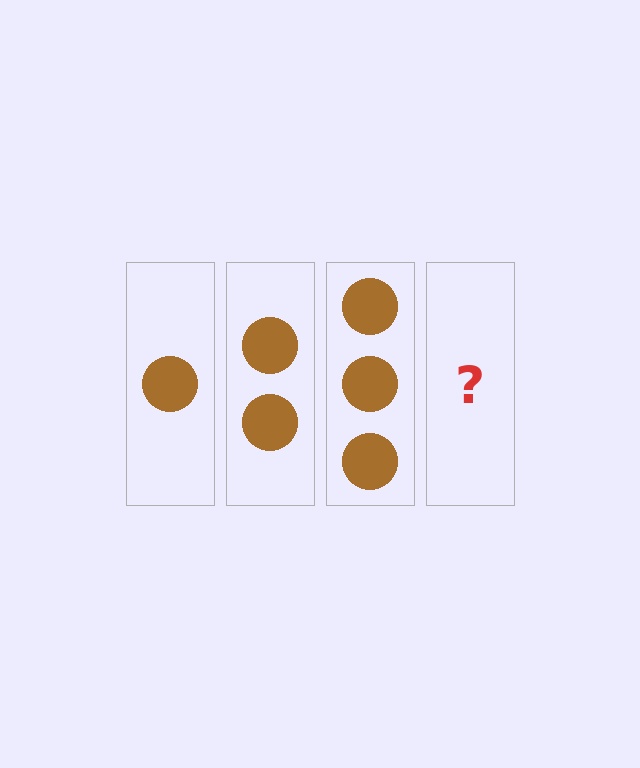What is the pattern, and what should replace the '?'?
The pattern is that each step adds one more circle. The '?' should be 4 circles.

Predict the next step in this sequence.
The next step is 4 circles.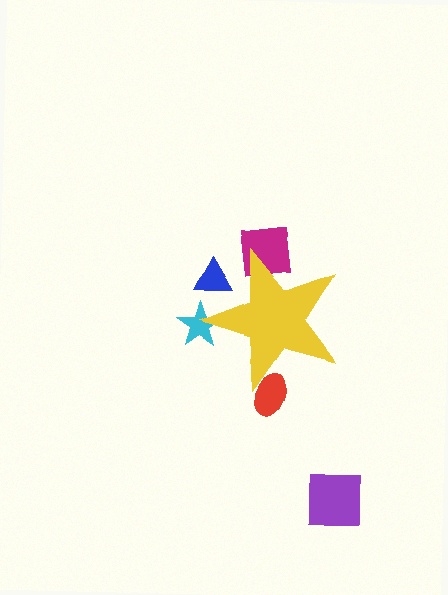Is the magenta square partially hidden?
Yes, the magenta square is partially hidden behind the yellow star.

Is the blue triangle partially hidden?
Yes, the blue triangle is partially hidden behind the yellow star.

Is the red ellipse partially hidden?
Yes, the red ellipse is partially hidden behind the yellow star.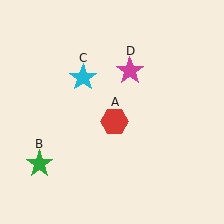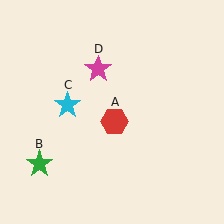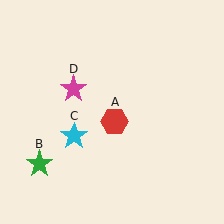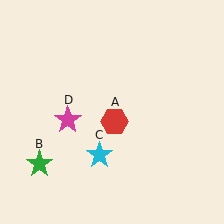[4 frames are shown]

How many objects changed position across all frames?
2 objects changed position: cyan star (object C), magenta star (object D).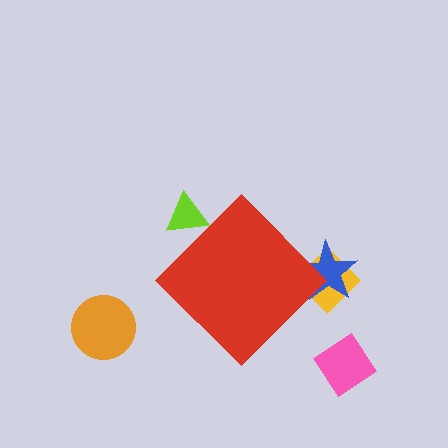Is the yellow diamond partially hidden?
Yes, the yellow diamond is partially hidden behind the red diamond.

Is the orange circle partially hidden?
No, the orange circle is fully visible.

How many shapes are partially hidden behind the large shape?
3 shapes are partially hidden.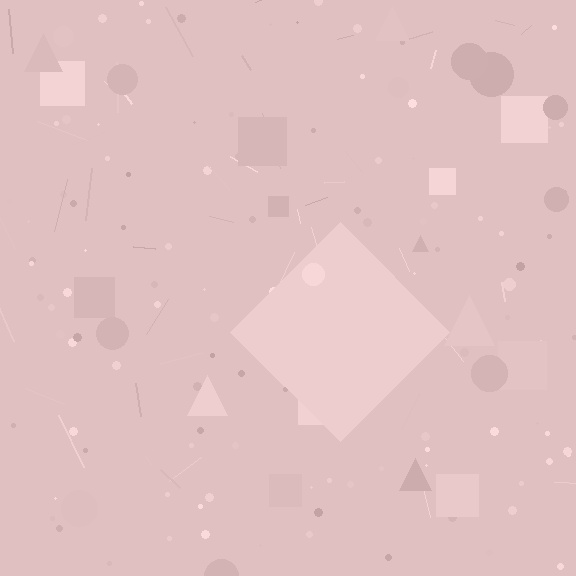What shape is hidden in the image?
A diamond is hidden in the image.